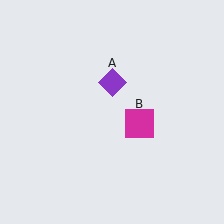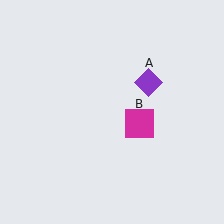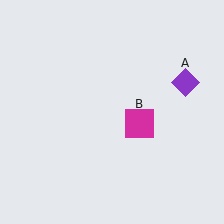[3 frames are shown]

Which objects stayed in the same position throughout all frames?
Magenta square (object B) remained stationary.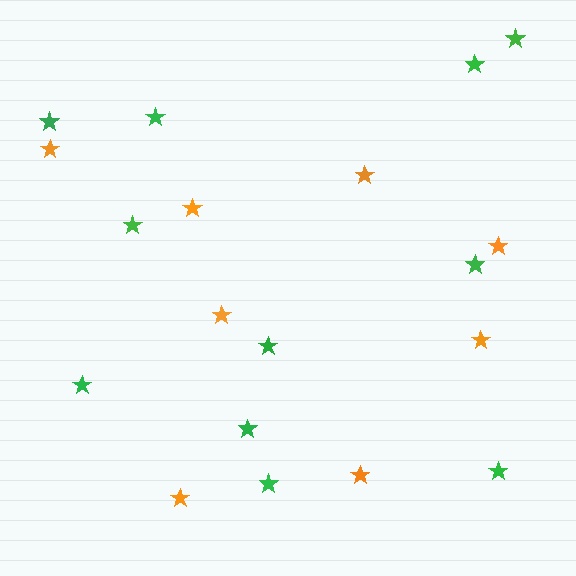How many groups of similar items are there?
There are 2 groups: one group of green stars (11) and one group of orange stars (8).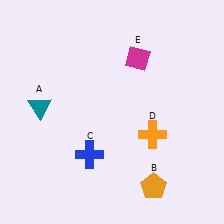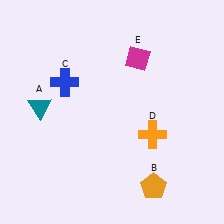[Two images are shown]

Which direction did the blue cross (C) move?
The blue cross (C) moved up.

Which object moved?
The blue cross (C) moved up.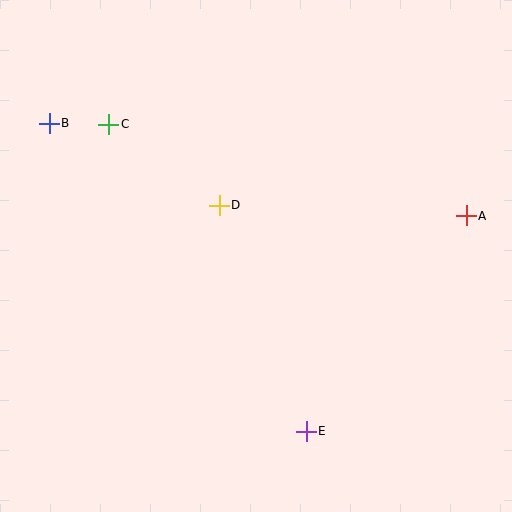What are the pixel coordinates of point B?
Point B is at (49, 123).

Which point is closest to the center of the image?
Point D at (219, 205) is closest to the center.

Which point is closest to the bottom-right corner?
Point E is closest to the bottom-right corner.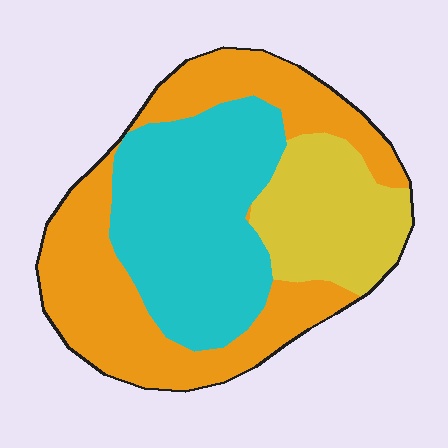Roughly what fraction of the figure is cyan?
Cyan takes up about three eighths (3/8) of the figure.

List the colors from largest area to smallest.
From largest to smallest: orange, cyan, yellow.